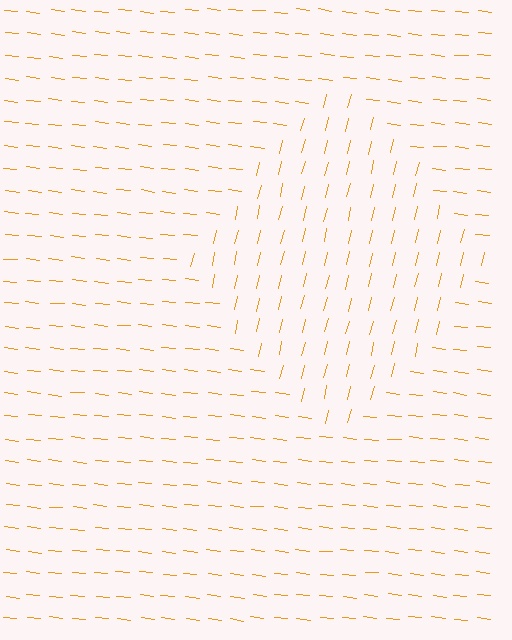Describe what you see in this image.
The image is filled with small orange line segments. A diamond region in the image has lines oriented differently from the surrounding lines, creating a visible texture boundary.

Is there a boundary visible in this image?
Yes, there is a texture boundary formed by a change in line orientation.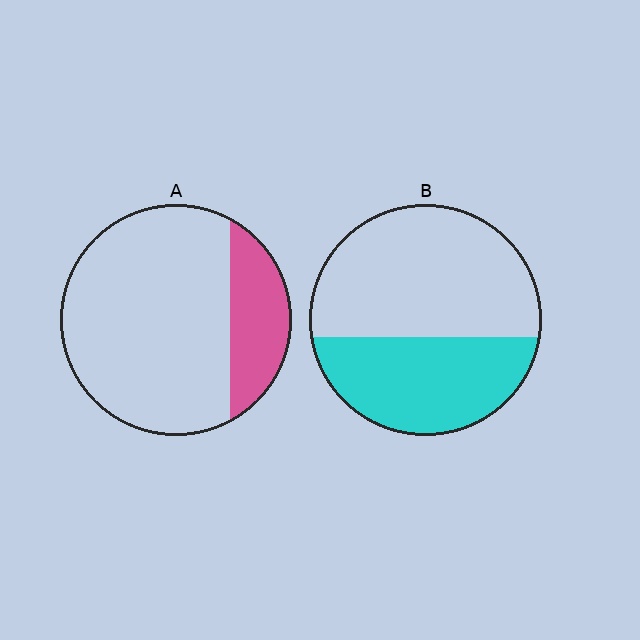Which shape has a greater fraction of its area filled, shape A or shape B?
Shape B.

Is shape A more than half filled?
No.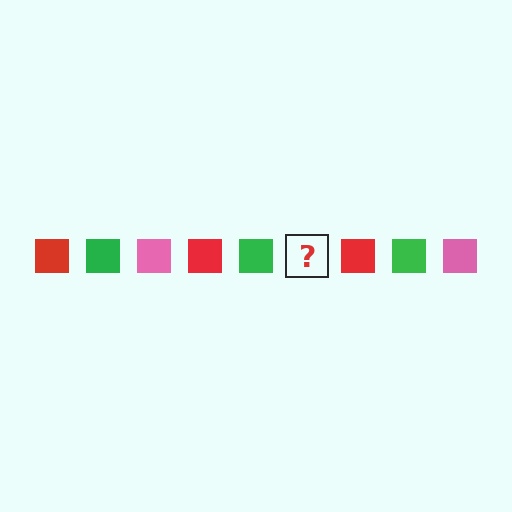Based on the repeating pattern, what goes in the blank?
The blank should be a pink square.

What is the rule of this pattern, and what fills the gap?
The rule is that the pattern cycles through red, green, pink squares. The gap should be filled with a pink square.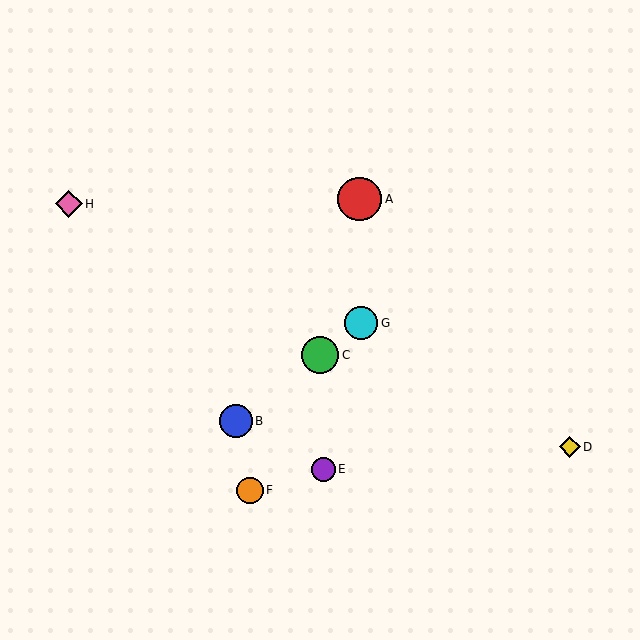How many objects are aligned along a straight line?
3 objects (B, C, G) are aligned along a straight line.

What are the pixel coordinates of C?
Object C is at (320, 355).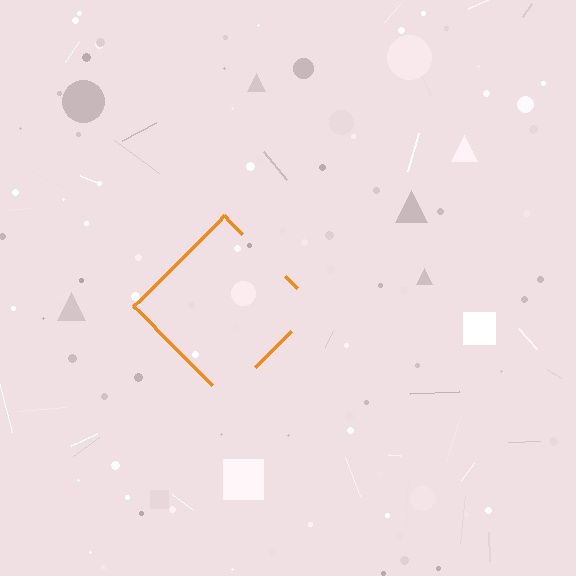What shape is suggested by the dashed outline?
The dashed outline suggests a diamond.